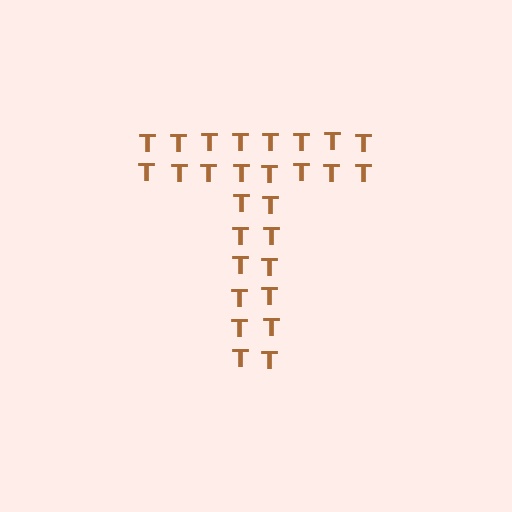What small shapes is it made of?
It is made of small letter T's.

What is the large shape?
The large shape is the letter T.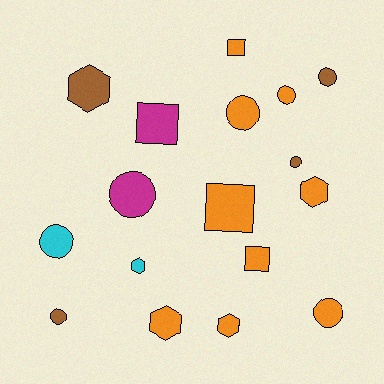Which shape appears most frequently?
Circle, with 8 objects.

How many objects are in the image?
There are 17 objects.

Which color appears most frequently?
Orange, with 9 objects.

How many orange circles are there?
There are 3 orange circles.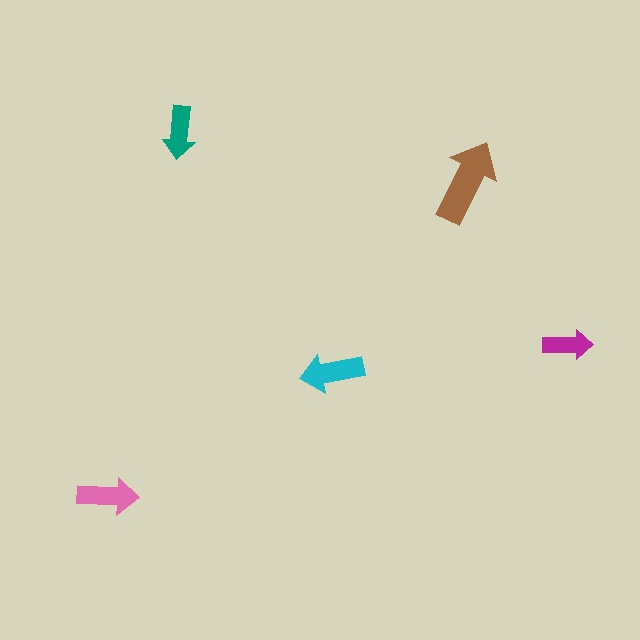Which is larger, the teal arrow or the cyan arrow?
The cyan one.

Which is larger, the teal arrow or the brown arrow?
The brown one.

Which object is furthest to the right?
The magenta arrow is rightmost.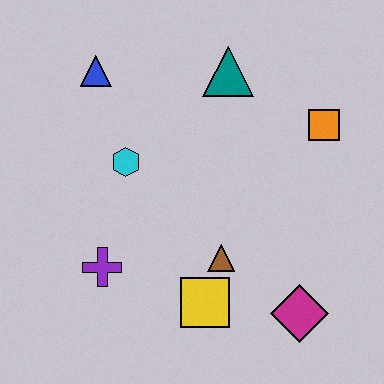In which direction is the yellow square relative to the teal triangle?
The yellow square is below the teal triangle.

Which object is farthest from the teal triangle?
The magenta diamond is farthest from the teal triangle.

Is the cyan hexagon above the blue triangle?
No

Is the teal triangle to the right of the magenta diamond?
No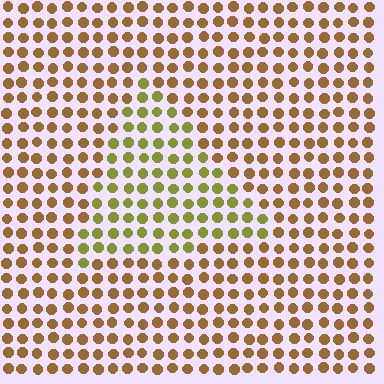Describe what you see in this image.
The image is filled with small brown elements in a uniform arrangement. A triangle-shaped region is visible where the elements are tinted to a slightly different hue, forming a subtle color boundary.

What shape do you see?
I see a triangle.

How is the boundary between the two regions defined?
The boundary is defined purely by a slight shift in hue (about 39 degrees). Spacing, size, and orientation are identical on both sides.